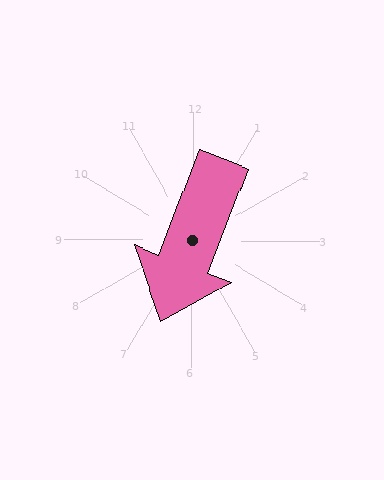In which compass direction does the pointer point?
South.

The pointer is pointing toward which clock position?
Roughly 7 o'clock.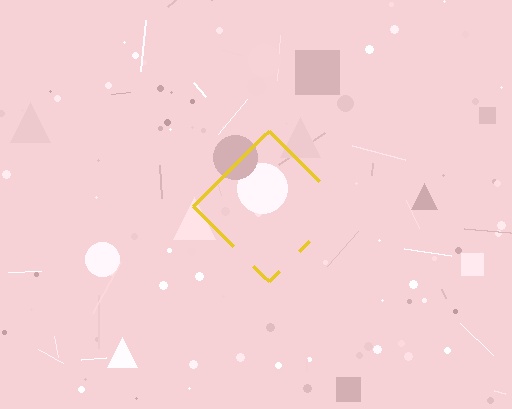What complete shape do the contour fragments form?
The contour fragments form a diamond.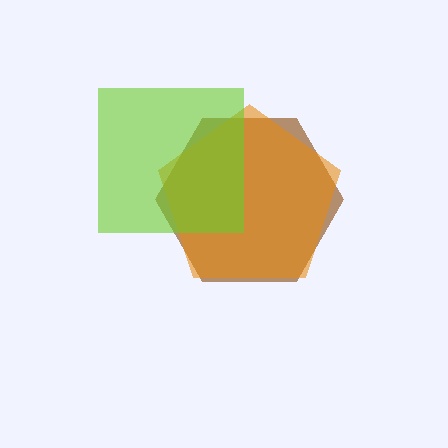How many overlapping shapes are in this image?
There are 3 overlapping shapes in the image.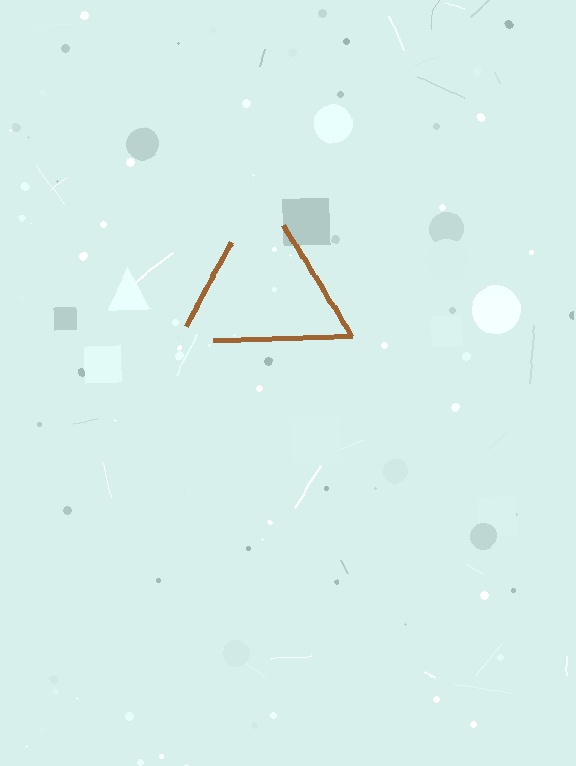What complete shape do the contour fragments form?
The contour fragments form a triangle.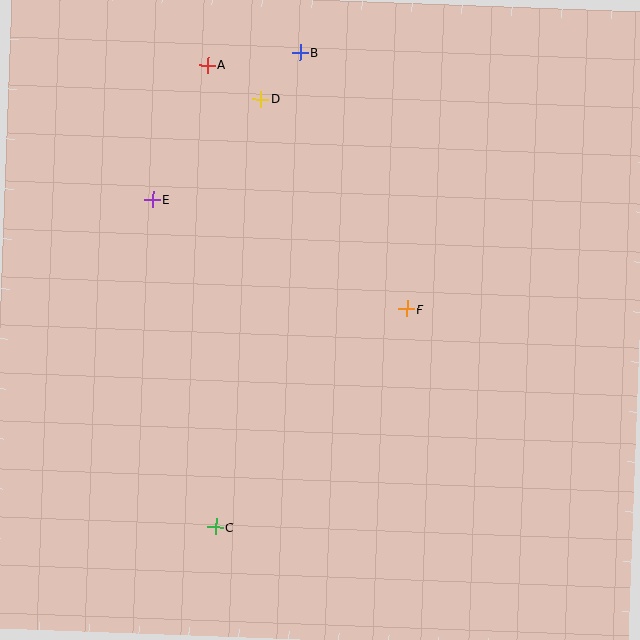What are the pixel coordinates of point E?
Point E is at (152, 199).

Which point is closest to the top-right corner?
Point B is closest to the top-right corner.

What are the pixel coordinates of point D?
Point D is at (261, 99).